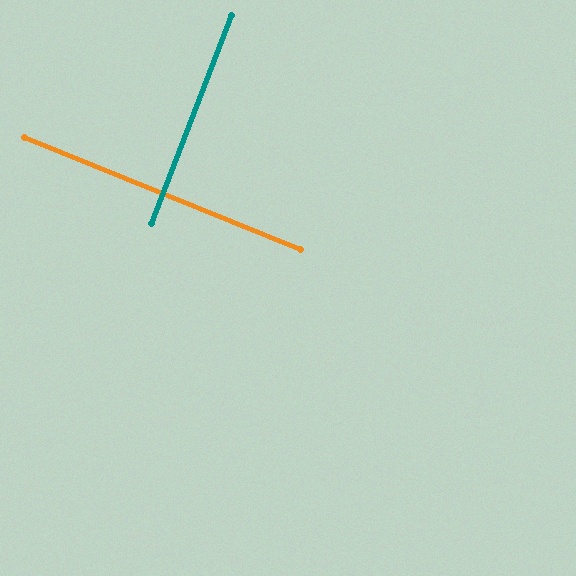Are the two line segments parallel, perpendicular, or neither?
Perpendicular — they meet at approximately 89°.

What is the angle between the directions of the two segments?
Approximately 89 degrees.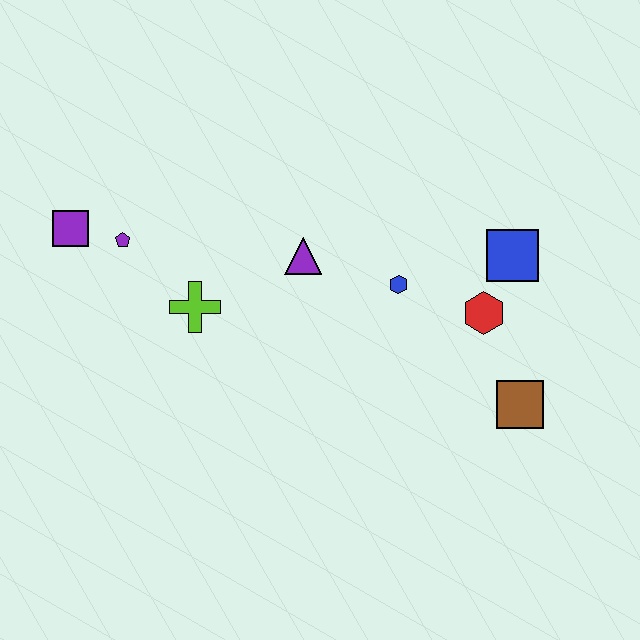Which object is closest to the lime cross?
The purple pentagon is closest to the lime cross.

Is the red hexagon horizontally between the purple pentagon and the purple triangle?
No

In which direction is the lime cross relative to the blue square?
The lime cross is to the left of the blue square.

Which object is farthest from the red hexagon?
The purple square is farthest from the red hexagon.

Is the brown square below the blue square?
Yes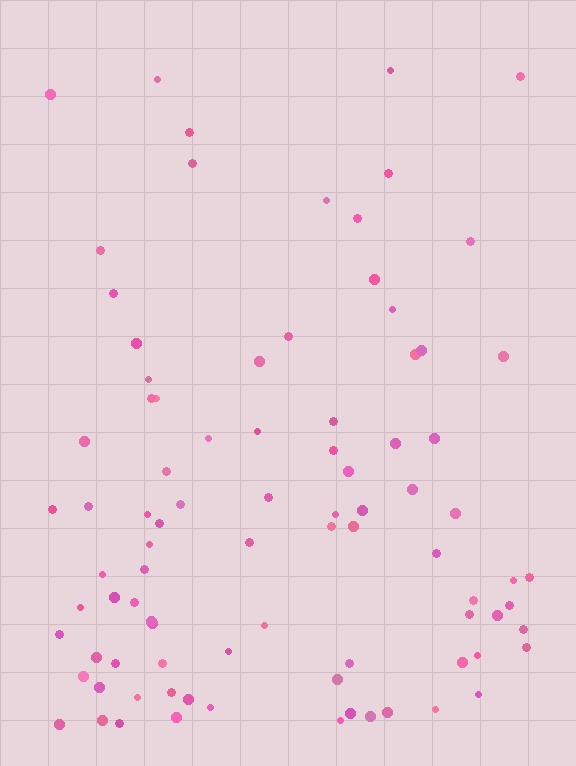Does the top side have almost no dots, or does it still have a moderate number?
Still a moderate number, just noticeably fewer than the bottom.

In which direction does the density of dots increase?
From top to bottom, with the bottom side densest.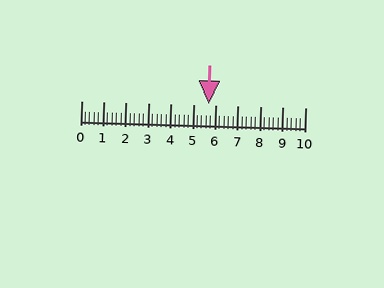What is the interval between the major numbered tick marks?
The major tick marks are spaced 1 units apart.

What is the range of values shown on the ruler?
The ruler shows values from 0 to 10.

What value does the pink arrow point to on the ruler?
The pink arrow points to approximately 5.7.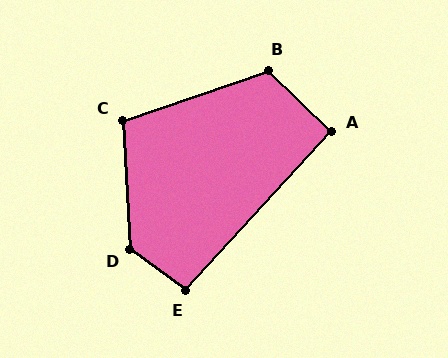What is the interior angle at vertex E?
Approximately 96 degrees (obtuse).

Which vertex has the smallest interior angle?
A, at approximately 92 degrees.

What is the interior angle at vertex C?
Approximately 106 degrees (obtuse).